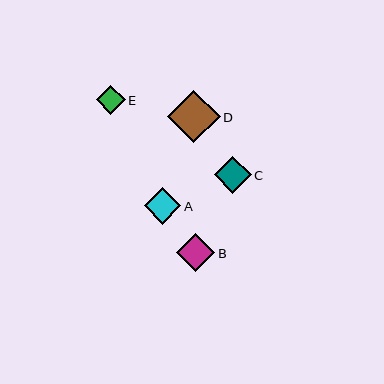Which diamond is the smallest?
Diamond E is the smallest with a size of approximately 29 pixels.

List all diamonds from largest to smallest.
From largest to smallest: D, B, C, A, E.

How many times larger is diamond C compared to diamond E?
Diamond C is approximately 1.3 times the size of diamond E.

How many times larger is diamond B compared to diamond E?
Diamond B is approximately 1.3 times the size of diamond E.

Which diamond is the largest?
Diamond D is the largest with a size of approximately 53 pixels.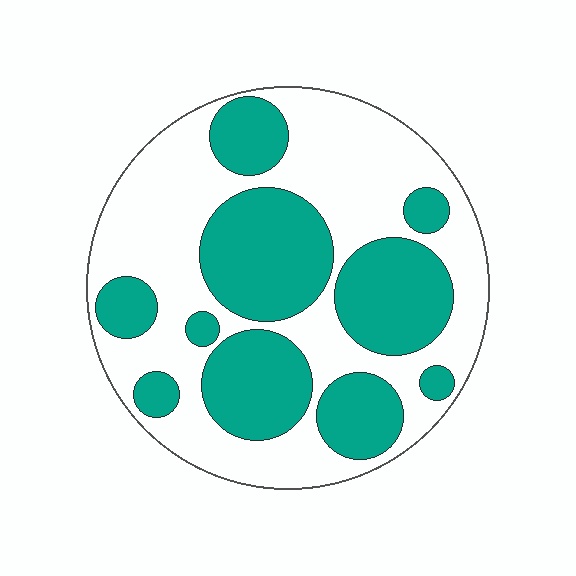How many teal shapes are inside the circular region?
10.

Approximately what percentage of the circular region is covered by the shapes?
Approximately 45%.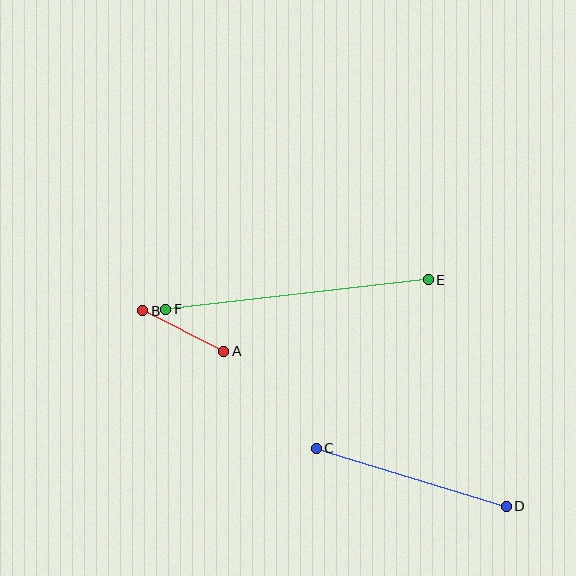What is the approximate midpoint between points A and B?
The midpoint is at approximately (183, 331) pixels.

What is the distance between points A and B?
The distance is approximately 90 pixels.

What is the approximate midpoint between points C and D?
The midpoint is at approximately (411, 477) pixels.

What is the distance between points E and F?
The distance is approximately 264 pixels.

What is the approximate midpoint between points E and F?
The midpoint is at approximately (297, 294) pixels.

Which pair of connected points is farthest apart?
Points E and F are farthest apart.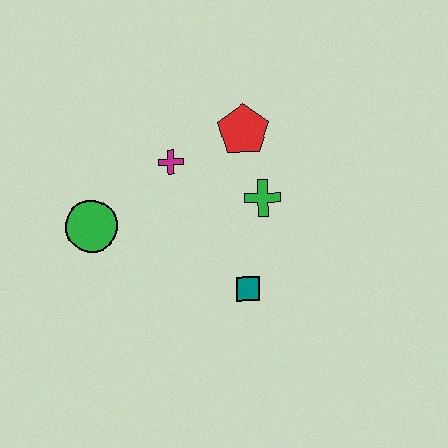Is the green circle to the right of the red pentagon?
No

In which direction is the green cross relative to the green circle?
The green cross is to the right of the green circle.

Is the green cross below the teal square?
No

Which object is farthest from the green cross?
The green circle is farthest from the green cross.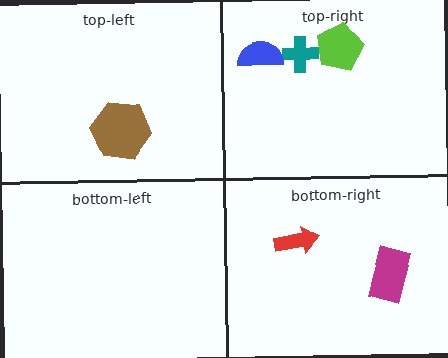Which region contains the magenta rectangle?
The bottom-right region.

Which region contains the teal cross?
The top-right region.